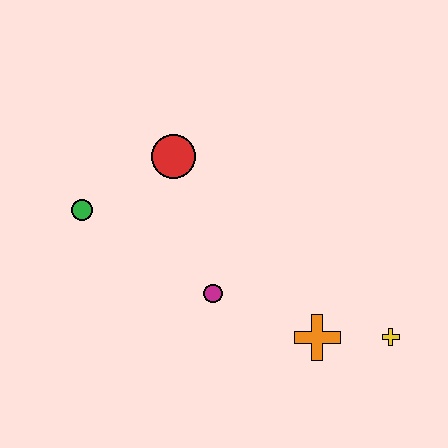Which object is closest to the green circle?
The red circle is closest to the green circle.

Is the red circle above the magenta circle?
Yes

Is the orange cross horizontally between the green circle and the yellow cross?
Yes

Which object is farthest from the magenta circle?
The yellow cross is farthest from the magenta circle.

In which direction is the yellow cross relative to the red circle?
The yellow cross is to the right of the red circle.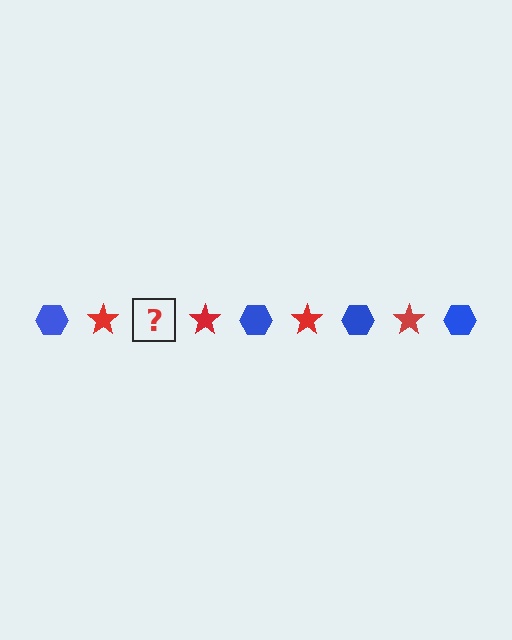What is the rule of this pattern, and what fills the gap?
The rule is that the pattern alternates between blue hexagon and red star. The gap should be filled with a blue hexagon.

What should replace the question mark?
The question mark should be replaced with a blue hexagon.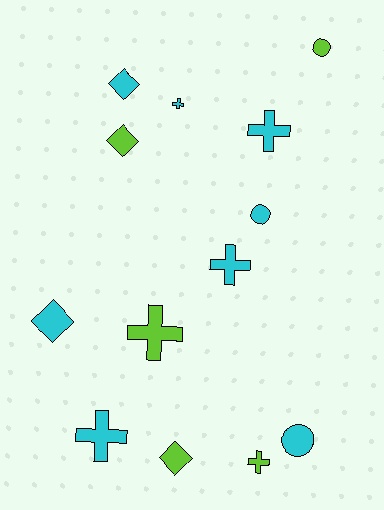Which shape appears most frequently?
Cross, with 6 objects.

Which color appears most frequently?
Cyan, with 8 objects.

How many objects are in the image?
There are 13 objects.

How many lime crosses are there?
There are 2 lime crosses.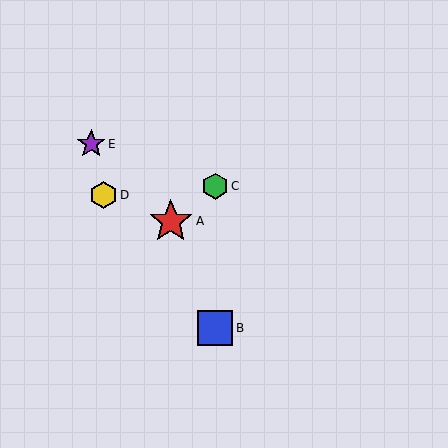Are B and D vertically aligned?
No, B is at x≈215 and D is at x≈103.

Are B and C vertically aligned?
Yes, both are at x≈215.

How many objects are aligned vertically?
2 objects (B, C) are aligned vertically.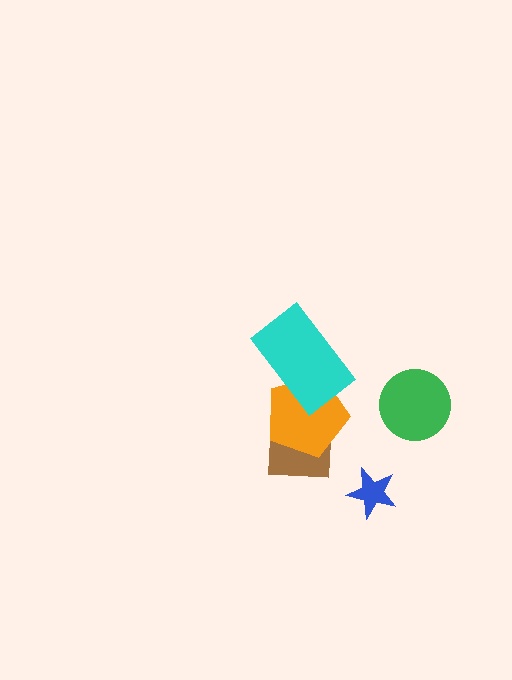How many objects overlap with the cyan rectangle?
1 object overlaps with the cyan rectangle.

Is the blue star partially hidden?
No, no other shape covers it.